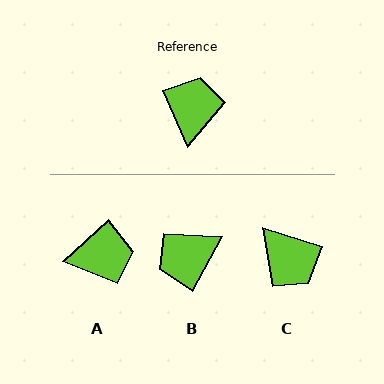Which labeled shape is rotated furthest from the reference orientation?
C, about 130 degrees away.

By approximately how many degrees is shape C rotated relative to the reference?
Approximately 130 degrees clockwise.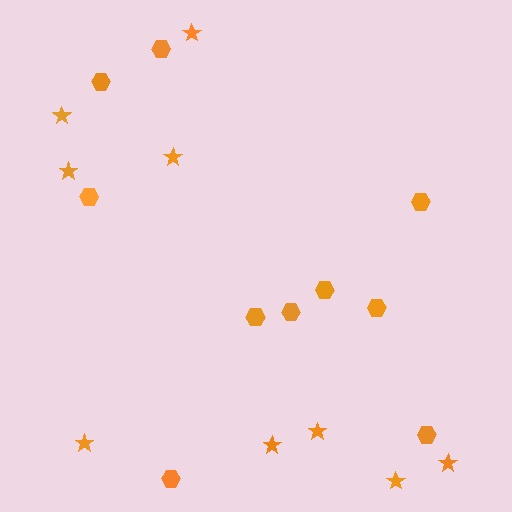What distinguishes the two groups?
There are 2 groups: one group of hexagons (10) and one group of stars (9).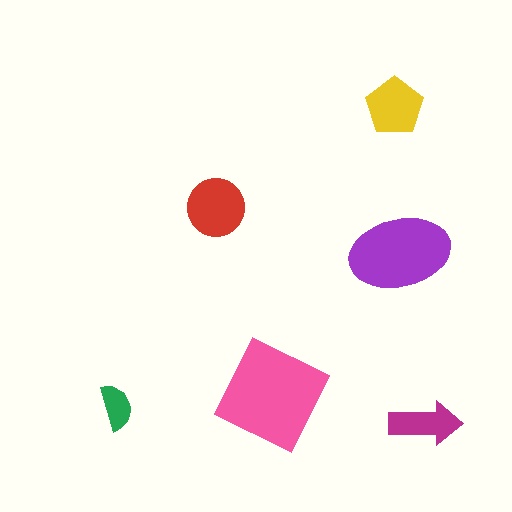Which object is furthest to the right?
The magenta arrow is rightmost.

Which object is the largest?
The pink square.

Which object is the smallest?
The green semicircle.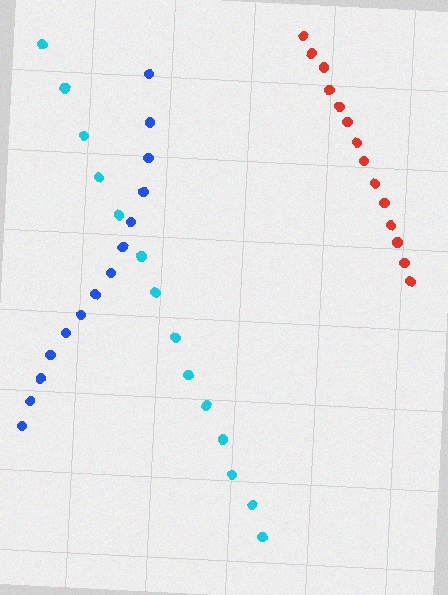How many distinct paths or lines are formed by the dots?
There are 3 distinct paths.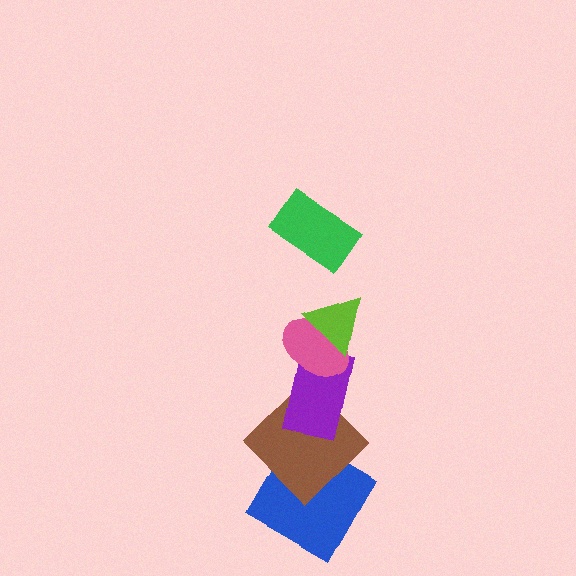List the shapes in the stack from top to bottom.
From top to bottom: the green rectangle, the lime triangle, the pink ellipse, the purple rectangle, the brown diamond, the blue square.